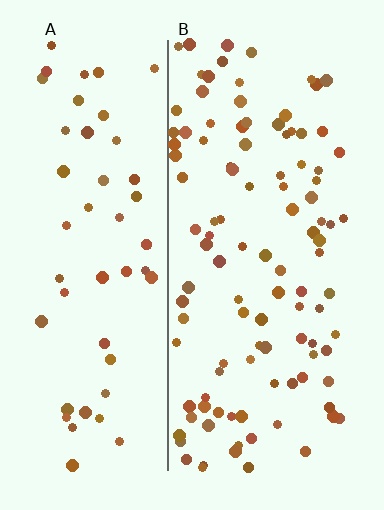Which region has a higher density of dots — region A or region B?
B (the right).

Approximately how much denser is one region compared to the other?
Approximately 2.0× — region B over region A.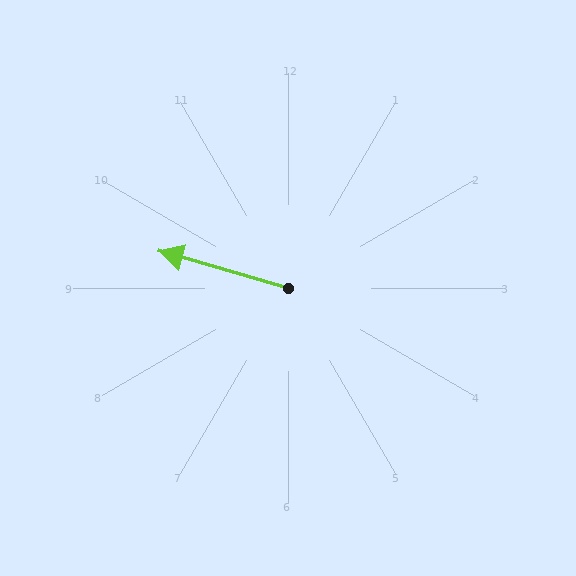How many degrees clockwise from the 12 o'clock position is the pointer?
Approximately 286 degrees.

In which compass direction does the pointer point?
West.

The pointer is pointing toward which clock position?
Roughly 10 o'clock.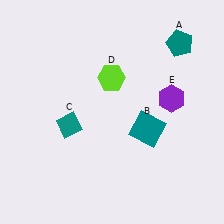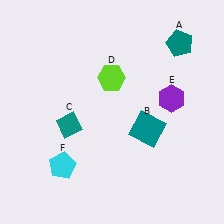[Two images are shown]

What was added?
A cyan pentagon (F) was added in Image 2.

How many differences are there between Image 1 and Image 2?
There is 1 difference between the two images.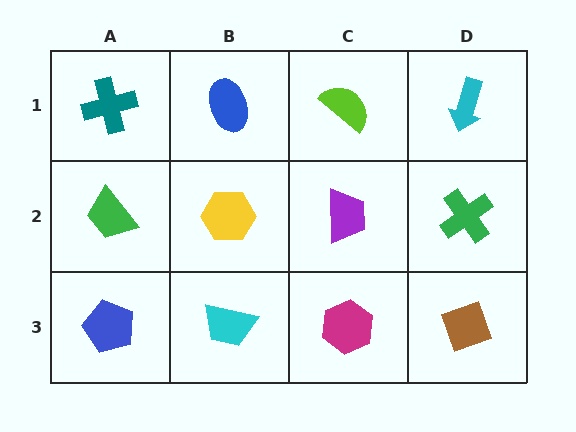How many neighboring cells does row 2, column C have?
4.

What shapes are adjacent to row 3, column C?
A purple trapezoid (row 2, column C), a cyan trapezoid (row 3, column B), a brown diamond (row 3, column D).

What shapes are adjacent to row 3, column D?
A green cross (row 2, column D), a magenta hexagon (row 3, column C).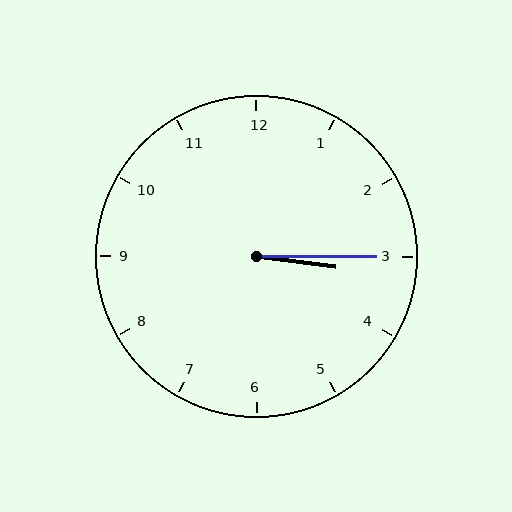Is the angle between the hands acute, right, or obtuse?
It is acute.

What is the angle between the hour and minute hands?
Approximately 8 degrees.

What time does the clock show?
3:15.